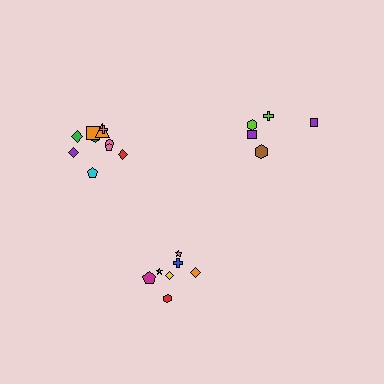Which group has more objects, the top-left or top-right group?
The top-left group.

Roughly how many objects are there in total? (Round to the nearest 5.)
Roughly 20 objects in total.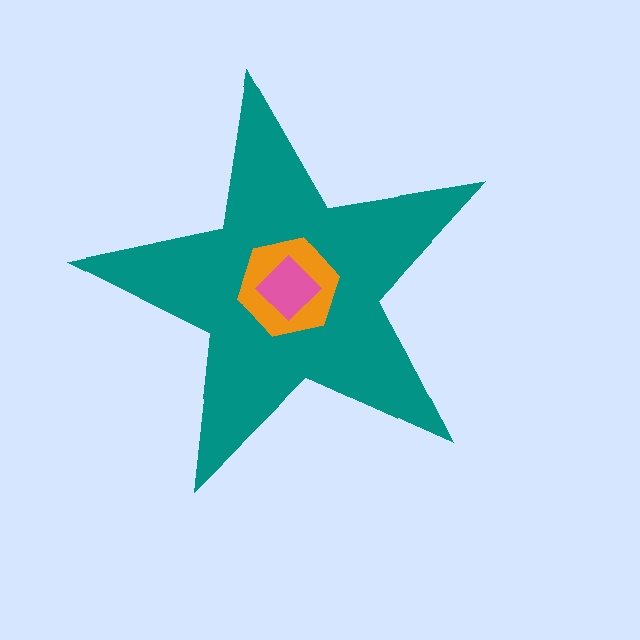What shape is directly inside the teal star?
The orange hexagon.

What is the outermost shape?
The teal star.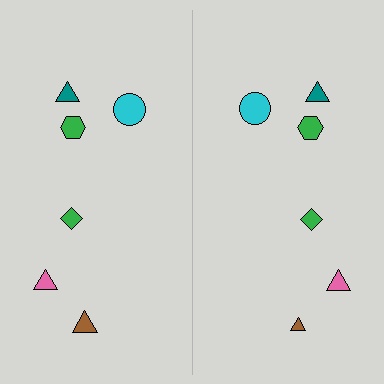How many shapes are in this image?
There are 12 shapes in this image.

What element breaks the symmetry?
The brown triangle on the right side has a different size than its mirror counterpart.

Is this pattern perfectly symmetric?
No, the pattern is not perfectly symmetric. The brown triangle on the right side has a different size than its mirror counterpart.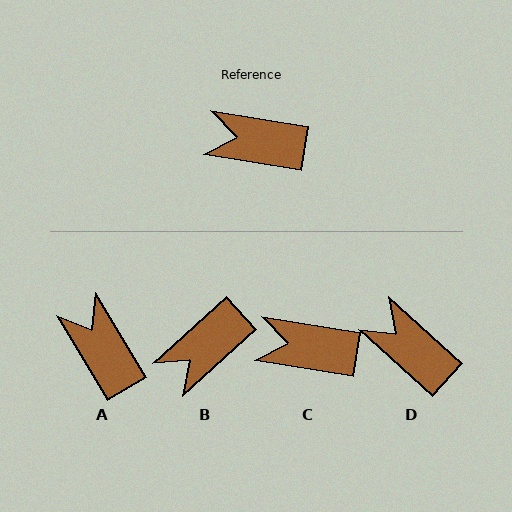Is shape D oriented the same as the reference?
No, it is off by about 33 degrees.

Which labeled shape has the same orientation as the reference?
C.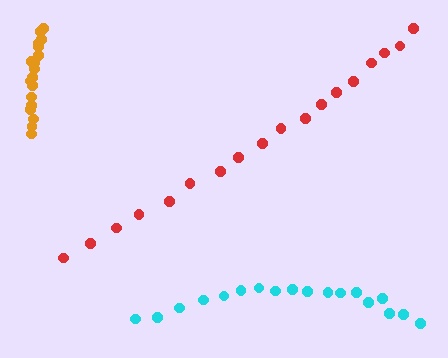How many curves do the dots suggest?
There are 3 distinct paths.